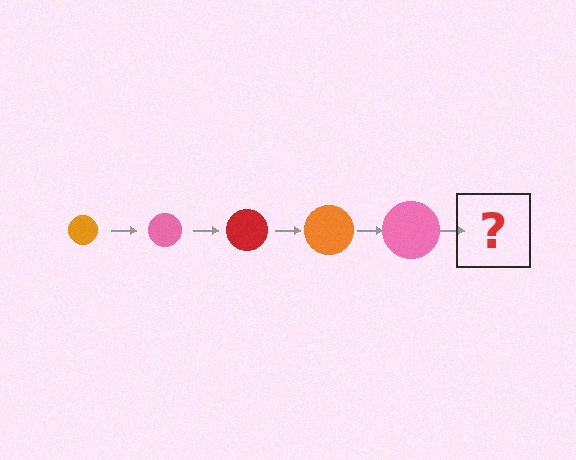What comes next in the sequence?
The next element should be a red circle, larger than the previous one.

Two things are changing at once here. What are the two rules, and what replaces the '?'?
The two rules are that the circle grows larger each step and the color cycles through orange, pink, and red. The '?' should be a red circle, larger than the previous one.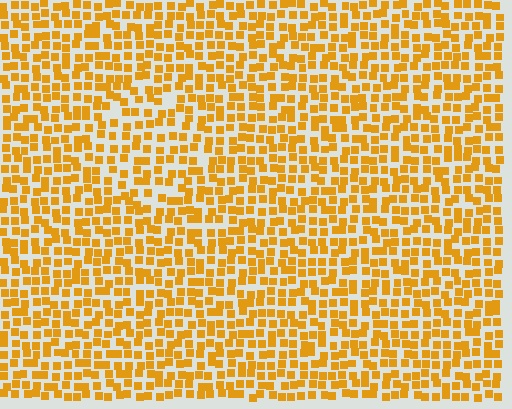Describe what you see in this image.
The image contains small orange elements arranged at two different densities. A diamond-shaped region is visible where the elements are less densely packed than the surrounding area.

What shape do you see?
I see a diamond.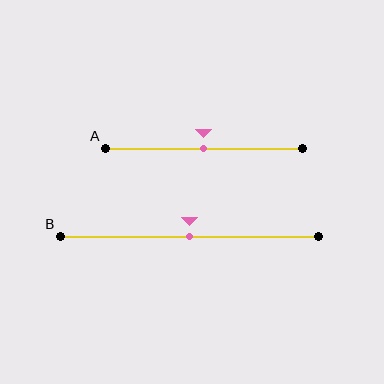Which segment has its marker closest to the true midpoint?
Segment A has its marker closest to the true midpoint.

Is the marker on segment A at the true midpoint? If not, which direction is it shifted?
Yes, the marker on segment A is at the true midpoint.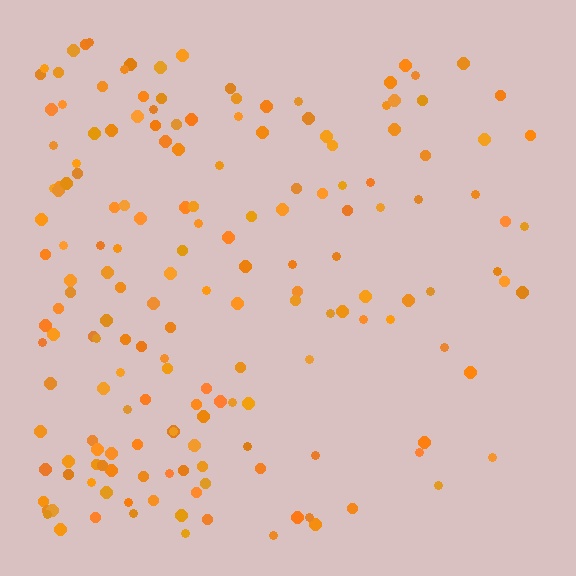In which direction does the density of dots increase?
From right to left, with the left side densest.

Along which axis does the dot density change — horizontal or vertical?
Horizontal.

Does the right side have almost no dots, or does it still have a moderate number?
Still a moderate number, just noticeably fewer than the left.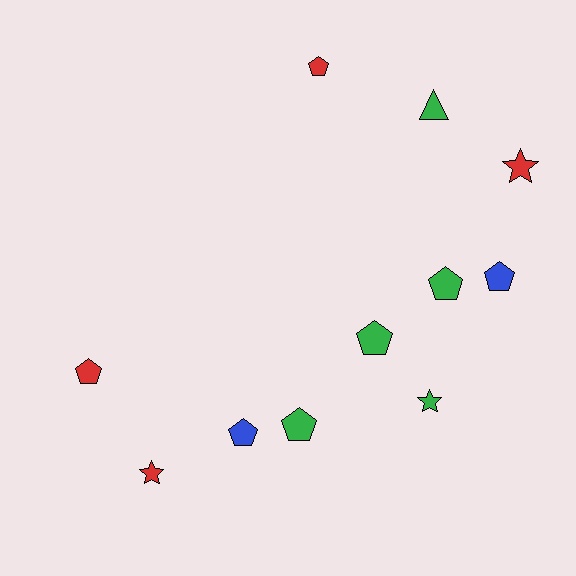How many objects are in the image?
There are 11 objects.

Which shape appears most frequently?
Pentagon, with 7 objects.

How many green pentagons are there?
There are 3 green pentagons.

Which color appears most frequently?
Green, with 5 objects.